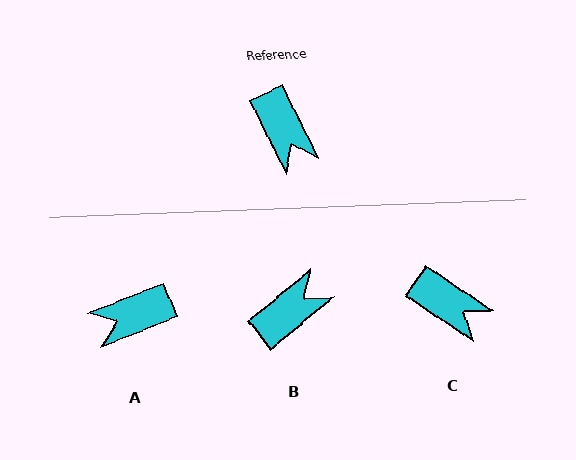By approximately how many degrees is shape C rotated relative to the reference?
Approximately 30 degrees counter-clockwise.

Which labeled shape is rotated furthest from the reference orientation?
B, about 104 degrees away.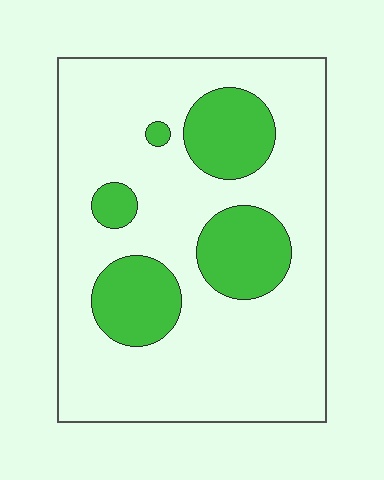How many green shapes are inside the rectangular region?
5.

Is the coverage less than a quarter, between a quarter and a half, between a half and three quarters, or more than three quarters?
Less than a quarter.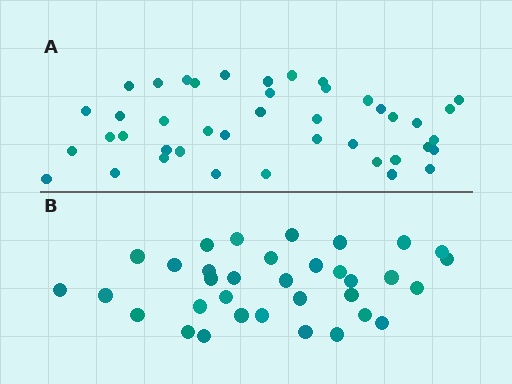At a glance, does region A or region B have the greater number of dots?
Region A (the top region) has more dots.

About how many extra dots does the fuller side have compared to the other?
Region A has roughly 8 or so more dots than region B.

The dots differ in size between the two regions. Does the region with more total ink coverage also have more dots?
No. Region B has more total ink coverage because its dots are larger, but region A actually contains more individual dots. Total area can be misleading — the number of items is what matters here.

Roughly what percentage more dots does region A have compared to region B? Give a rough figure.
About 25% more.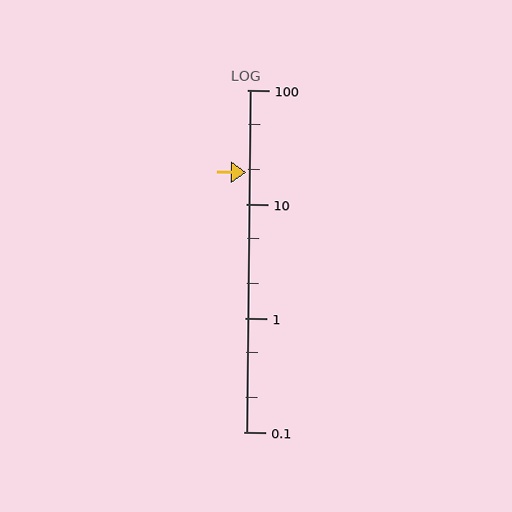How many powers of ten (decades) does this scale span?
The scale spans 3 decades, from 0.1 to 100.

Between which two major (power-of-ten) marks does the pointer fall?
The pointer is between 10 and 100.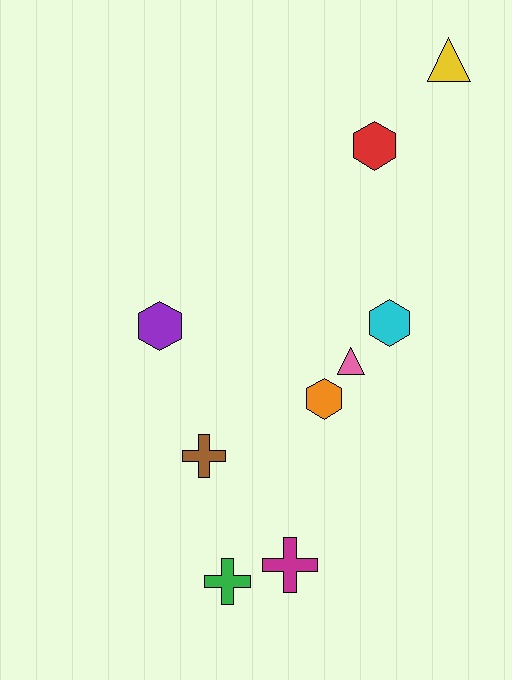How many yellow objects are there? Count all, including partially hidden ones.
There is 1 yellow object.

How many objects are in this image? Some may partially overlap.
There are 9 objects.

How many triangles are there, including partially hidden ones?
There are 2 triangles.